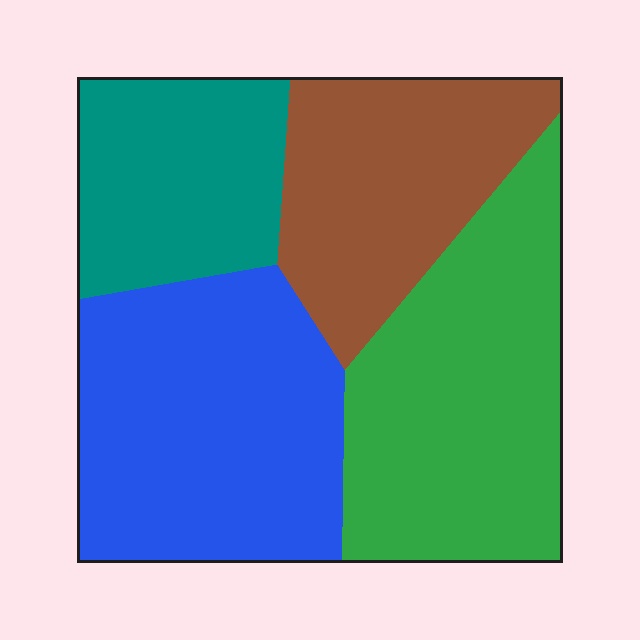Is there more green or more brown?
Green.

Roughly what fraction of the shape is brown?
Brown takes up less than a quarter of the shape.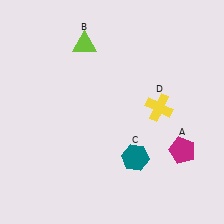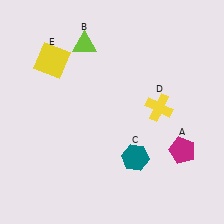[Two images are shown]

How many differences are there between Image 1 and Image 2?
There is 1 difference between the two images.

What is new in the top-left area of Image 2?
A yellow square (E) was added in the top-left area of Image 2.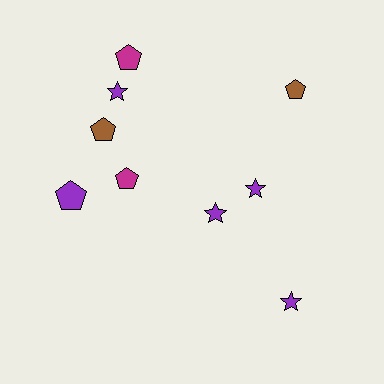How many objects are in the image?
There are 9 objects.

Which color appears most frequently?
Purple, with 5 objects.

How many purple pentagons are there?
There is 1 purple pentagon.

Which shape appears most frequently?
Pentagon, with 5 objects.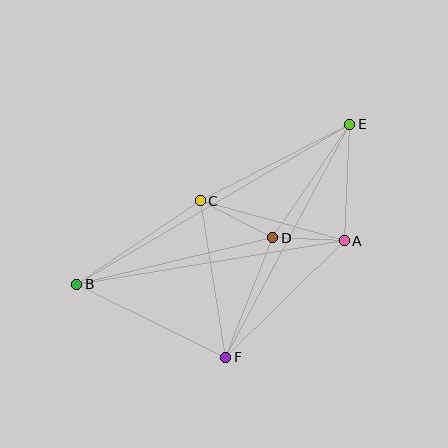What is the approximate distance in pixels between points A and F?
The distance between A and F is approximately 166 pixels.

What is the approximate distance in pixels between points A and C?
The distance between A and C is approximately 149 pixels.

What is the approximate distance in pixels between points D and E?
The distance between D and E is approximately 137 pixels.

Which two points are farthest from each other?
Points B and E are farthest from each other.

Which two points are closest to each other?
Points A and D are closest to each other.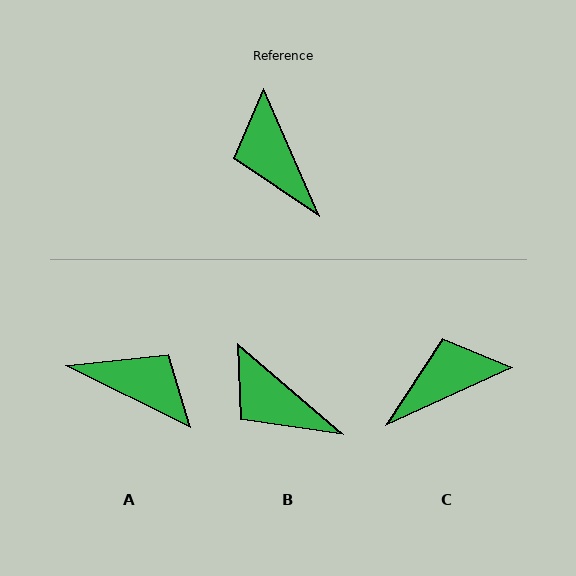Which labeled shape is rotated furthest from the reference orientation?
A, about 140 degrees away.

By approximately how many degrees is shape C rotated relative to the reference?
Approximately 89 degrees clockwise.